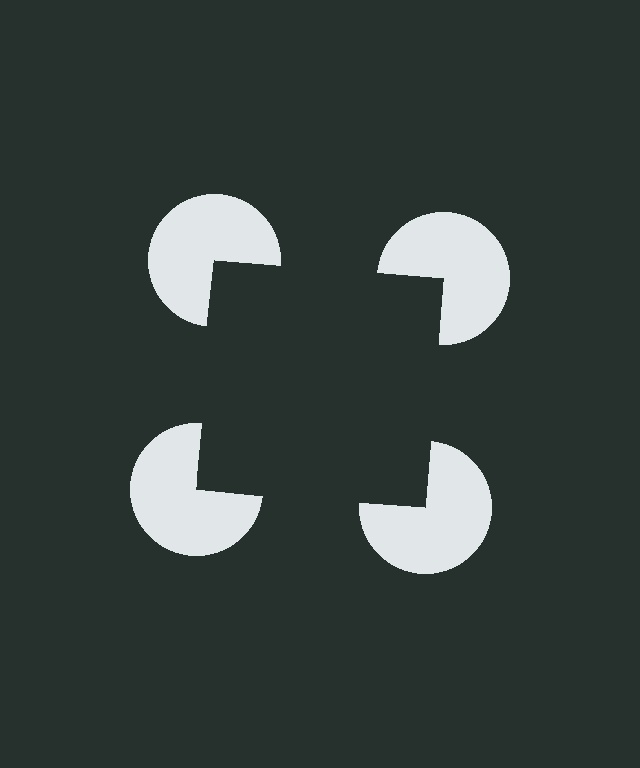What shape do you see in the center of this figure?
An illusory square — its edges are inferred from the aligned wedge cuts in the pac-man discs, not physically drawn.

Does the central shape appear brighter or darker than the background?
It typically appears slightly darker than the background, even though no actual brightness change is drawn.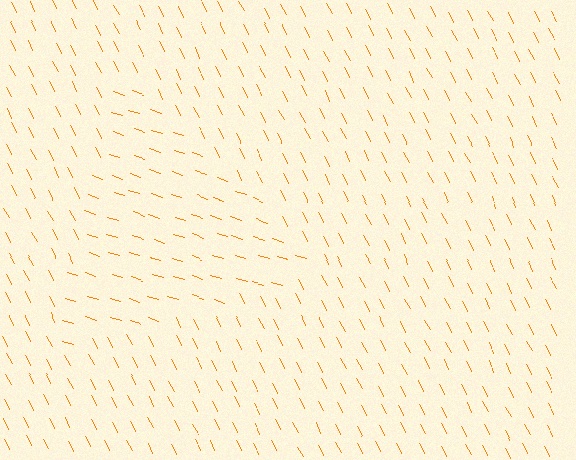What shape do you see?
I see a triangle.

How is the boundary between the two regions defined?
The boundary is defined purely by a change in line orientation (approximately 45 degrees difference). All lines are the same color and thickness.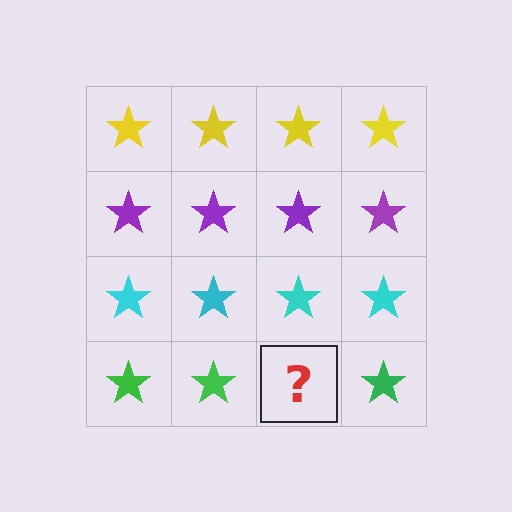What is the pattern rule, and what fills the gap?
The rule is that each row has a consistent color. The gap should be filled with a green star.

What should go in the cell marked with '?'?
The missing cell should contain a green star.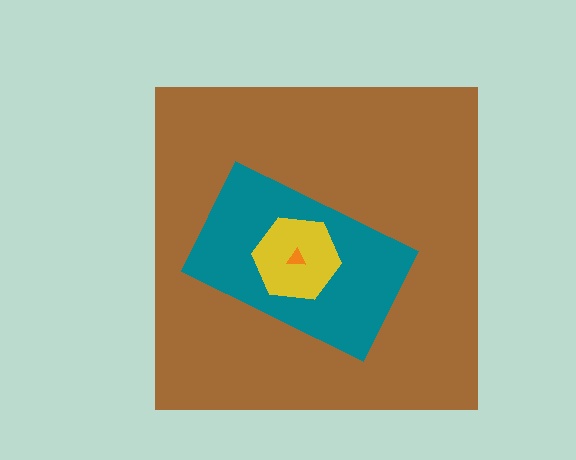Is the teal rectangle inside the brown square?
Yes.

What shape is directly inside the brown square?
The teal rectangle.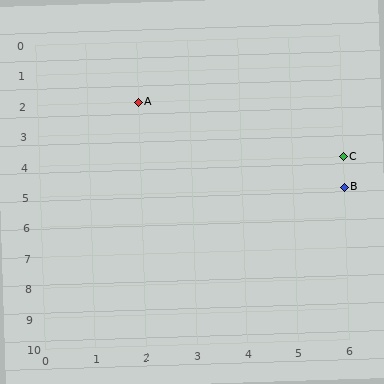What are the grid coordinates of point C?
Point C is at grid coordinates (6, 4).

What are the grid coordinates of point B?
Point B is at grid coordinates (6, 5).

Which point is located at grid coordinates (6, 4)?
Point C is at (6, 4).